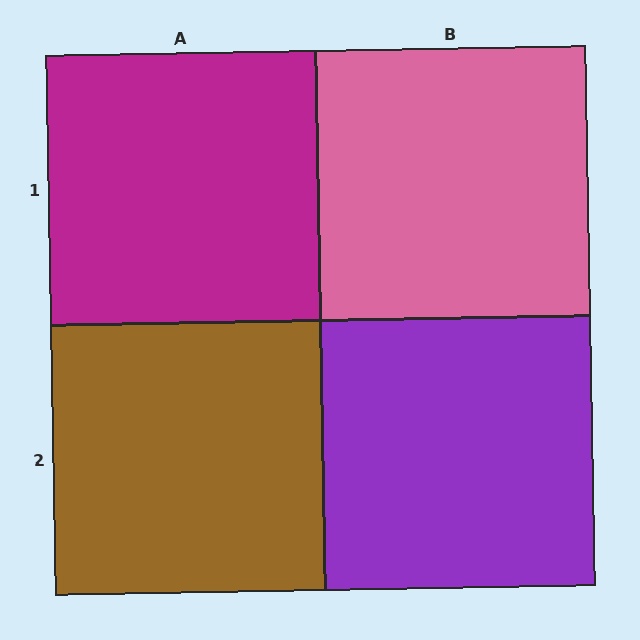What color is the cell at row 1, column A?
Magenta.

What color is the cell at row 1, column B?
Pink.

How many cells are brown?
1 cell is brown.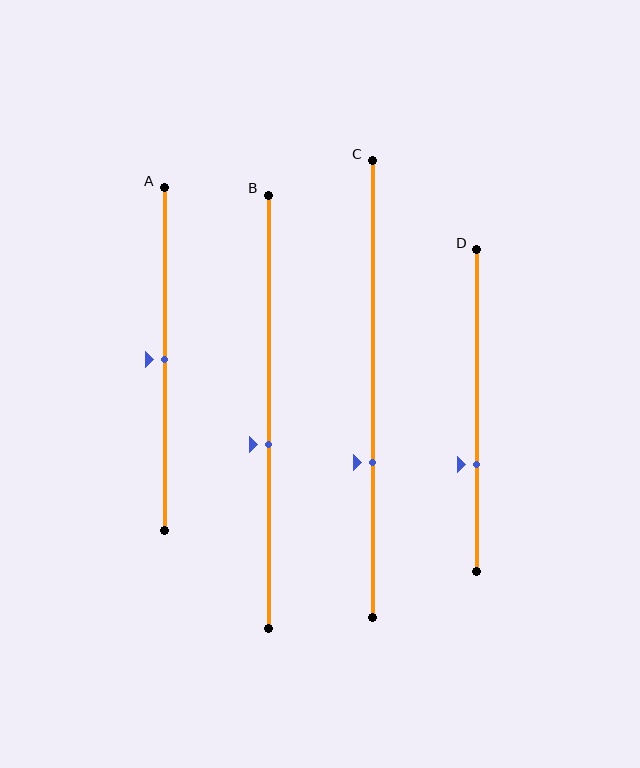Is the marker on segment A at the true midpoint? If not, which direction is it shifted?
Yes, the marker on segment A is at the true midpoint.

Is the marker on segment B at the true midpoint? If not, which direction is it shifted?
No, the marker on segment B is shifted downward by about 8% of the segment length.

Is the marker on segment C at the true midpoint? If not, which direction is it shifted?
No, the marker on segment C is shifted downward by about 16% of the segment length.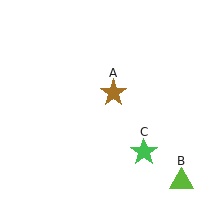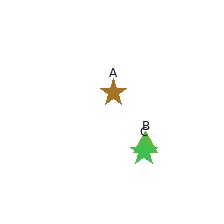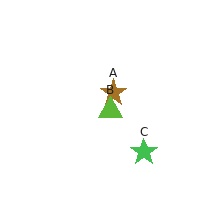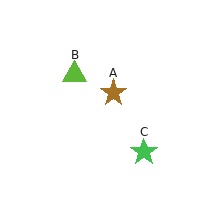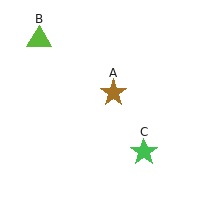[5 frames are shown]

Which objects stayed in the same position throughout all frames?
Brown star (object A) and green star (object C) remained stationary.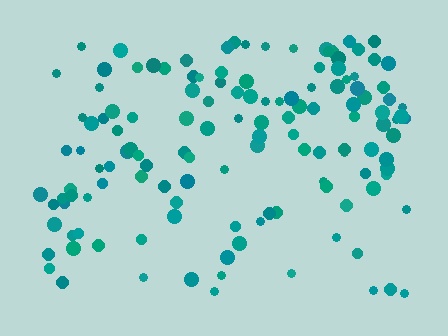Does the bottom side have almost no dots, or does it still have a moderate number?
Still a moderate number, just noticeably fewer than the top.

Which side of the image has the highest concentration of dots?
The top.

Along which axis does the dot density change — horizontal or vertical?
Vertical.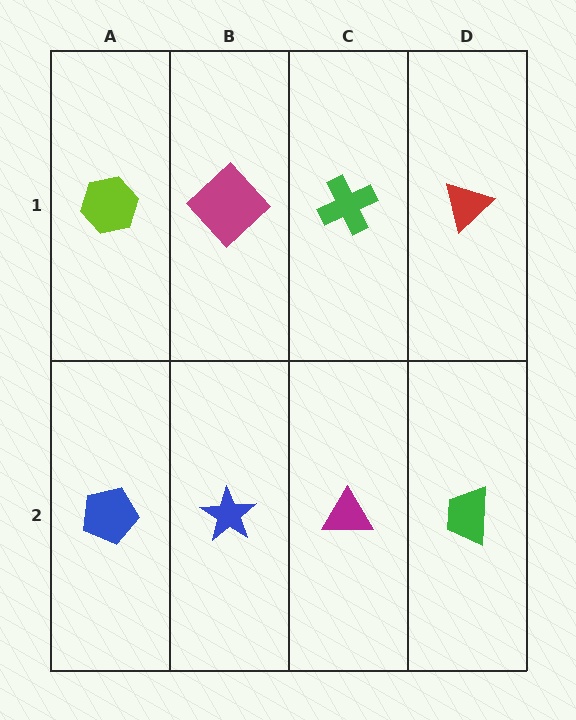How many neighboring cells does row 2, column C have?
3.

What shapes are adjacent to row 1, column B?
A blue star (row 2, column B), a lime hexagon (row 1, column A), a green cross (row 1, column C).